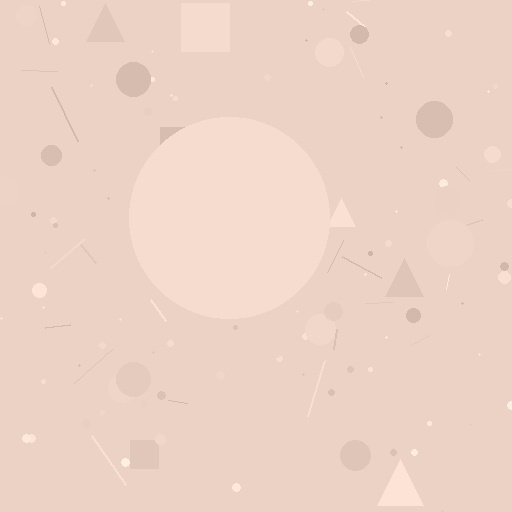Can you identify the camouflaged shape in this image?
The camouflaged shape is a circle.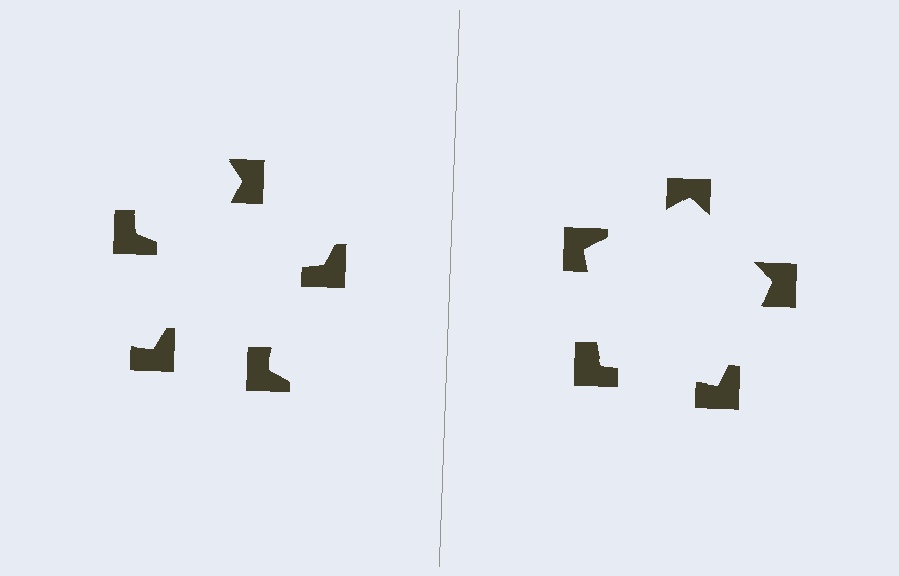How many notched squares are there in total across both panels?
10 — 5 on each side.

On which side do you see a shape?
An illusory pentagon appears on the right side. On the left side the wedge cuts are rotated, so no coherent shape forms.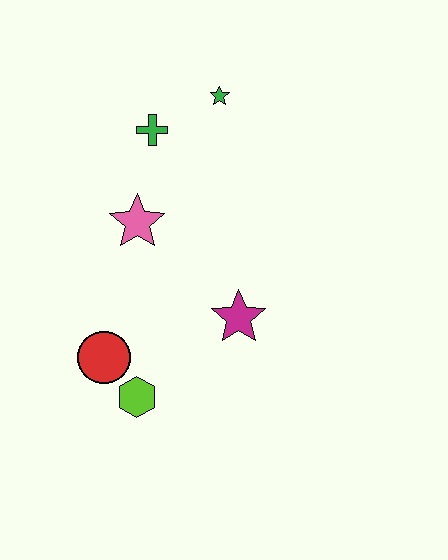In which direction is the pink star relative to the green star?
The pink star is below the green star.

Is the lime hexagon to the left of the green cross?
Yes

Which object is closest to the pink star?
The green cross is closest to the pink star.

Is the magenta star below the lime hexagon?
No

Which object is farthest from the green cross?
The lime hexagon is farthest from the green cross.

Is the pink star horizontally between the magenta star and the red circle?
Yes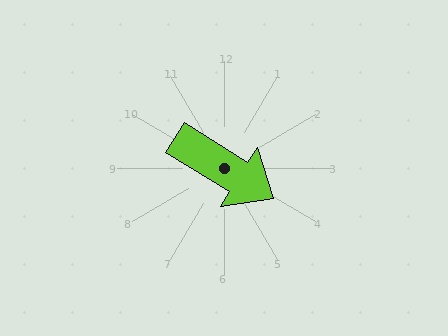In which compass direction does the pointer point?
Southeast.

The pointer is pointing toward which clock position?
Roughly 4 o'clock.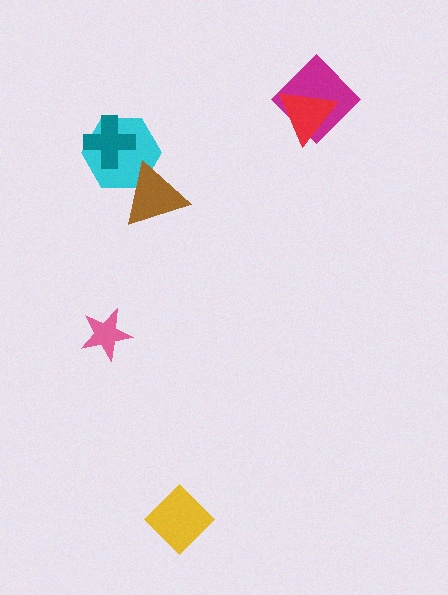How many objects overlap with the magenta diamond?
1 object overlaps with the magenta diamond.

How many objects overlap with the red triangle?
1 object overlaps with the red triangle.